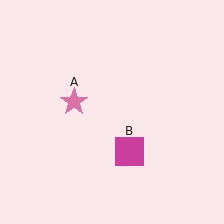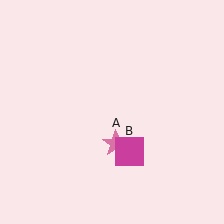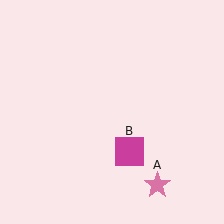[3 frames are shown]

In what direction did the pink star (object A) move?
The pink star (object A) moved down and to the right.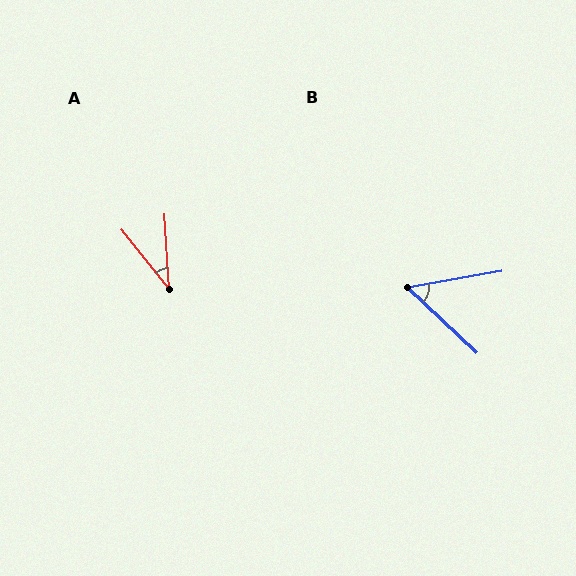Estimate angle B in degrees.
Approximately 53 degrees.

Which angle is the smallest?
A, at approximately 35 degrees.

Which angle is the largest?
B, at approximately 53 degrees.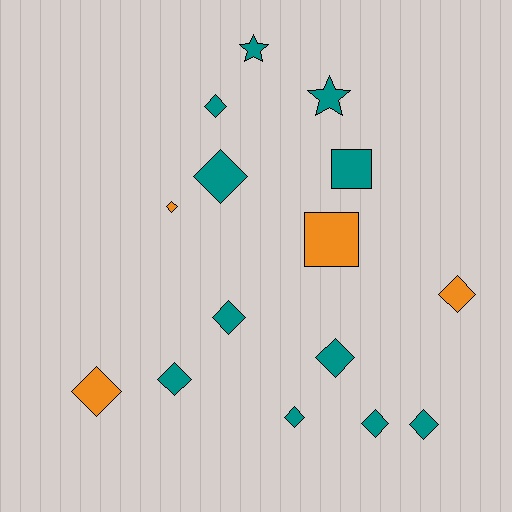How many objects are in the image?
There are 15 objects.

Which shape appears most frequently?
Diamond, with 11 objects.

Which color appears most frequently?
Teal, with 11 objects.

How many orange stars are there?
There are no orange stars.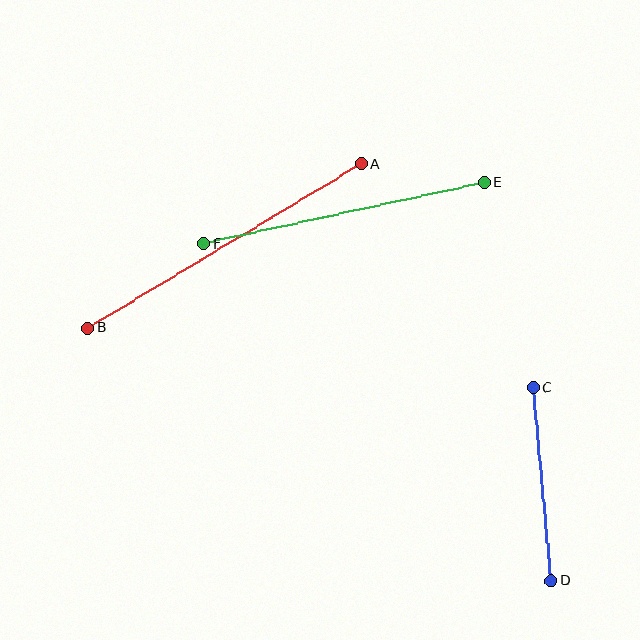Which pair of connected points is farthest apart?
Points A and B are farthest apart.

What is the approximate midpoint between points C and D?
The midpoint is at approximately (542, 484) pixels.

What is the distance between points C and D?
The distance is approximately 194 pixels.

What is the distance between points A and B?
The distance is approximately 319 pixels.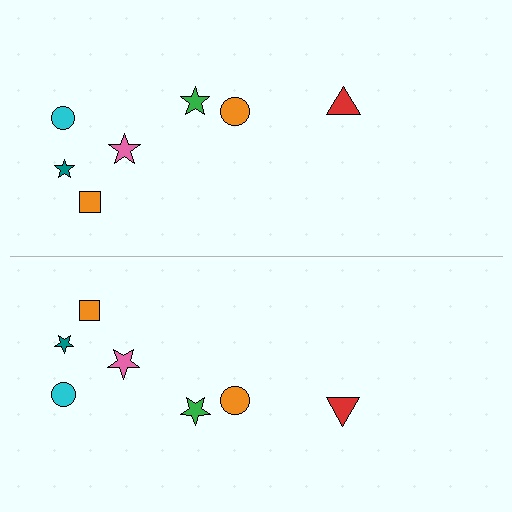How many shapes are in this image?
There are 14 shapes in this image.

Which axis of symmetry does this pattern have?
The pattern has a horizontal axis of symmetry running through the center of the image.